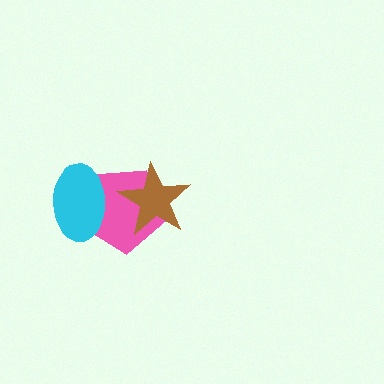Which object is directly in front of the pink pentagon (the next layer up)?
The brown star is directly in front of the pink pentagon.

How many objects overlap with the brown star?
1 object overlaps with the brown star.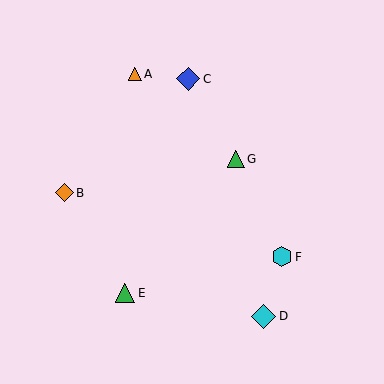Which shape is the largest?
The cyan diamond (labeled D) is the largest.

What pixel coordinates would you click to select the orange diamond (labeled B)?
Click at (64, 193) to select the orange diamond B.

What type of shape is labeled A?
Shape A is an orange triangle.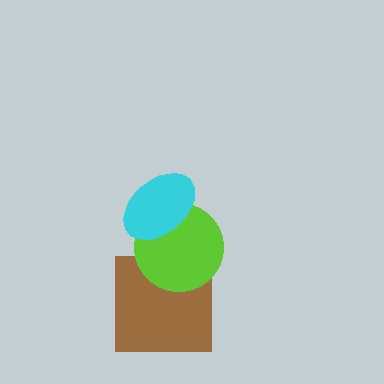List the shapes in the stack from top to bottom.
From top to bottom: the cyan ellipse, the lime circle, the brown square.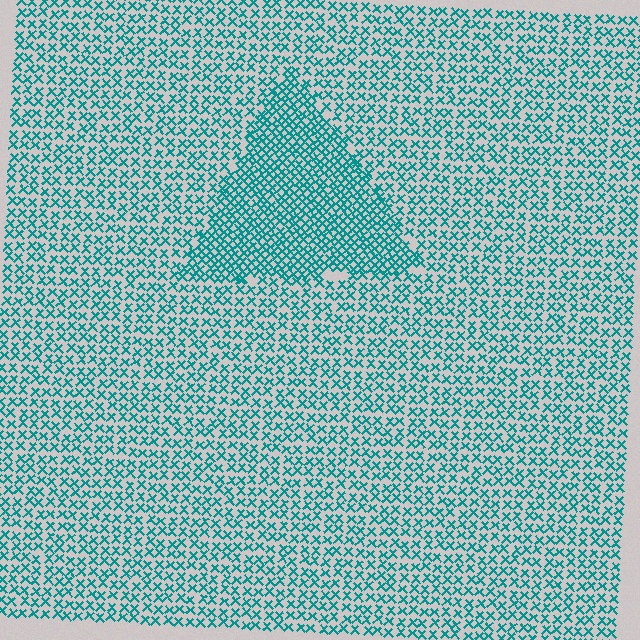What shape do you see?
I see a triangle.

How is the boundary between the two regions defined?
The boundary is defined by a change in element density (approximately 1.7x ratio). All elements are the same color, size, and shape.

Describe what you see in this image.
The image contains small teal elements arranged at two different densities. A triangle-shaped region is visible where the elements are more densely packed than the surrounding area.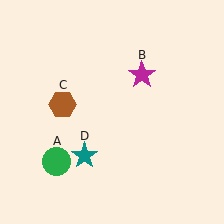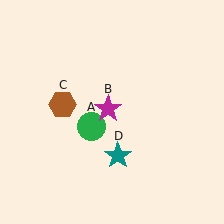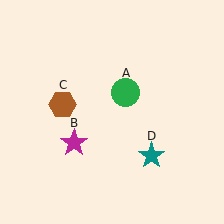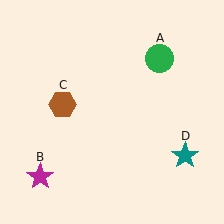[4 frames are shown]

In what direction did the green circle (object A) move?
The green circle (object A) moved up and to the right.